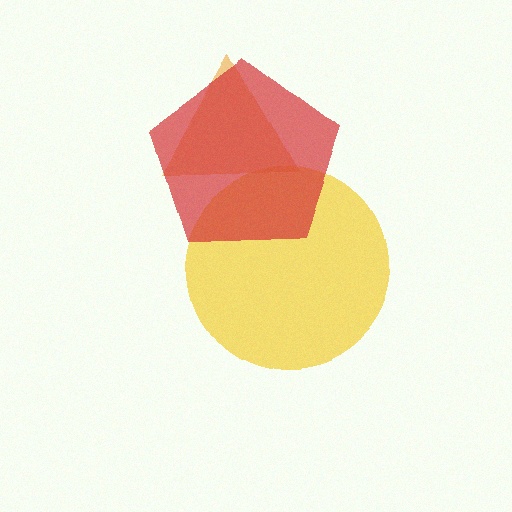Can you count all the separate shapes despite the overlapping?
Yes, there are 3 separate shapes.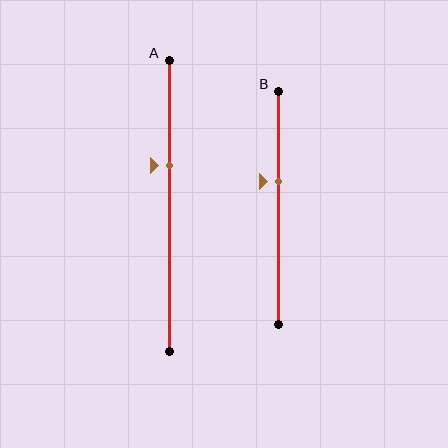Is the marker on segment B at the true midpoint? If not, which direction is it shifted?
No, the marker on segment B is shifted upward by about 12% of the segment length.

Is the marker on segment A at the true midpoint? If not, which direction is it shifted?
No, the marker on segment A is shifted upward by about 14% of the segment length.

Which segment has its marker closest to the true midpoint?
Segment B has its marker closest to the true midpoint.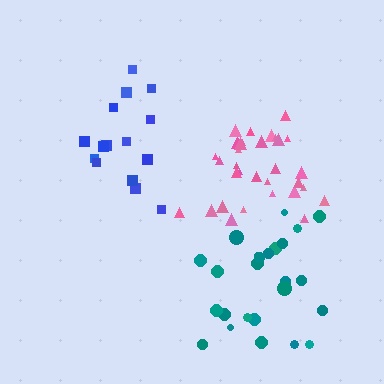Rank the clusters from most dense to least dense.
pink, blue, teal.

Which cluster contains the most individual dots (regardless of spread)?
Pink (32).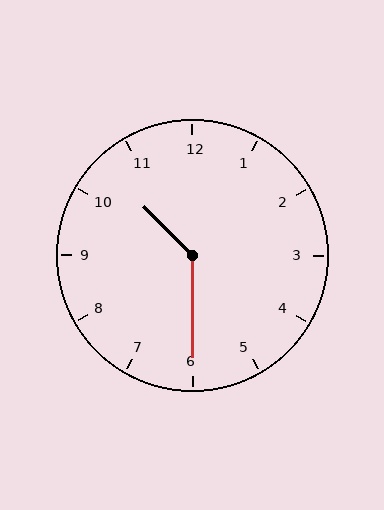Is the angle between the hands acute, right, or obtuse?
It is obtuse.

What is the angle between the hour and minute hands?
Approximately 135 degrees.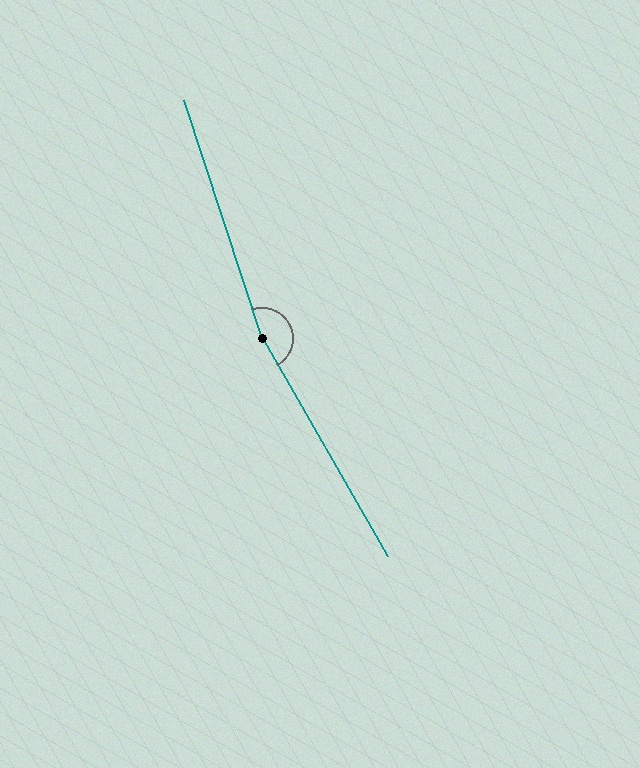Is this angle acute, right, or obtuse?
It is obtuse.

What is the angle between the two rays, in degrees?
Approximately 168 degrees.